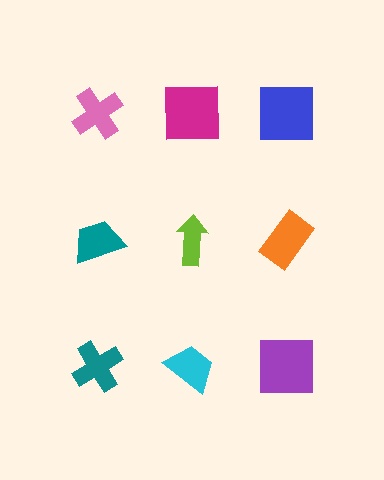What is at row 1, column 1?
A pink cross.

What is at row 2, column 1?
A teal trapezoid.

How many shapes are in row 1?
3 shapes.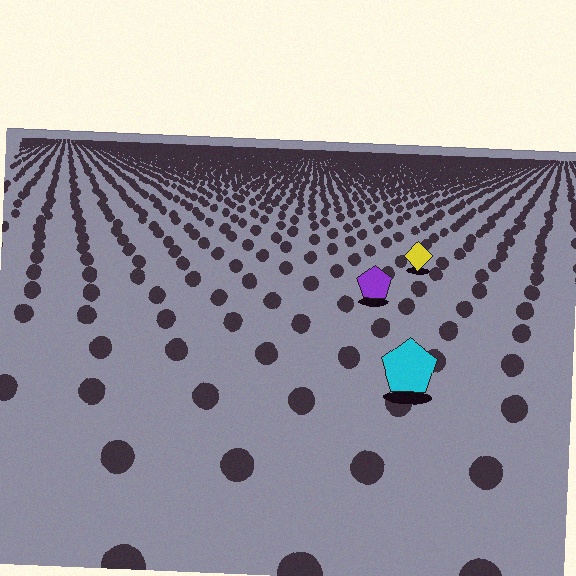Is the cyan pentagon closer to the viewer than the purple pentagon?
Yes. The cyan pentagon is closer — you can tell from the texture gradient: the ground texture is coarser near it.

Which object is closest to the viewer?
The cyan pentagon is closest. The texture marks near it are larger and more spread out.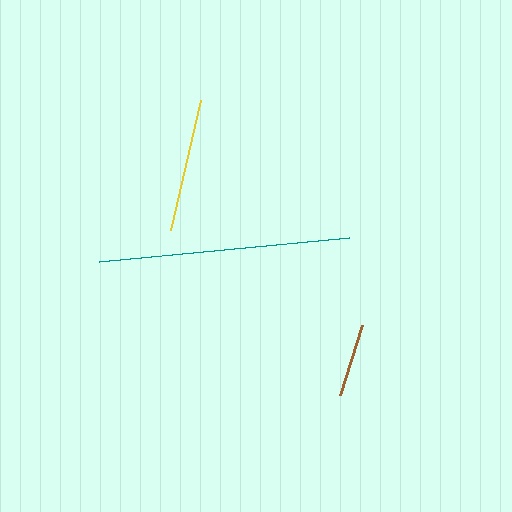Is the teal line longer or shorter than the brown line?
The teal line is longer than the brown line.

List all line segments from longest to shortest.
From longest to shortest: teal, yellow, brown.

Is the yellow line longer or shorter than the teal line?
The teal line is longer than the yellow line.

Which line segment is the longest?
The teal line is the longest at approximately 251 pixels.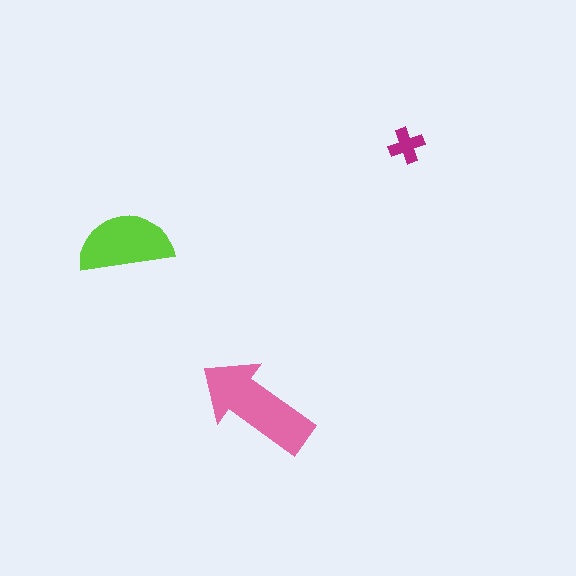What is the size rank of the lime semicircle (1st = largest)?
2nd.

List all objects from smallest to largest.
The magenta cross, the lime semicircle, the pink arrow.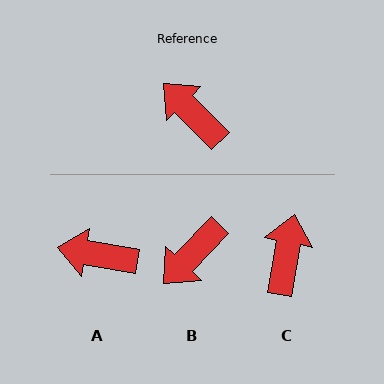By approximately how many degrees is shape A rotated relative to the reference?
Approximately 35 degrees counter-clockwise.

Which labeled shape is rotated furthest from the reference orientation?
B, about 92 degrees away.